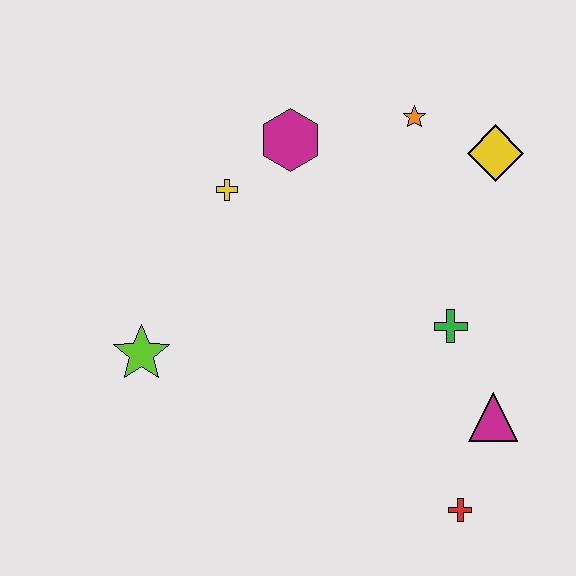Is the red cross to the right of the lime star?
Yes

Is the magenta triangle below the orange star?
Yes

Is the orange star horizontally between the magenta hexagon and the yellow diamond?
Yes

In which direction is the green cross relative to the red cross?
The green cross is above the red cross.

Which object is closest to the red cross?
The magenta triangle is closest to the red cross.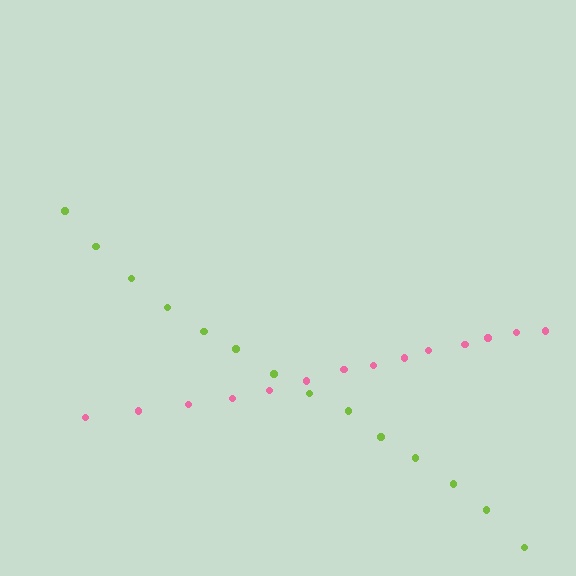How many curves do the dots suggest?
There are 2 distinct paths.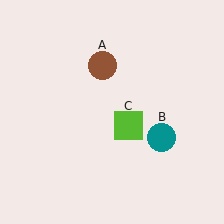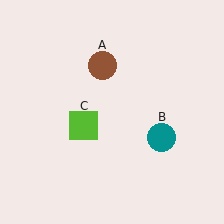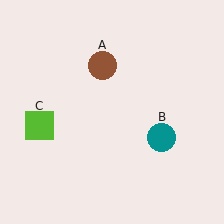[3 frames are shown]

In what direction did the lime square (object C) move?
The lime square (object C) moved left.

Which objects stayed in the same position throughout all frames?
Brown circle (object A) and teal circle (object B) remained stationary.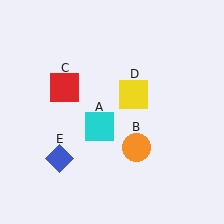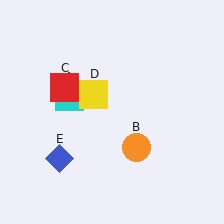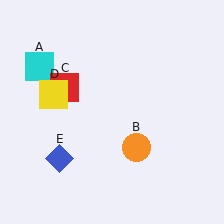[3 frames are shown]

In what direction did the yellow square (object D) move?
The yellow square (object D) moved left.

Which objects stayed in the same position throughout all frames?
Orange circle (object B) and red square (object C) and blue diamond (object E) remained stationary.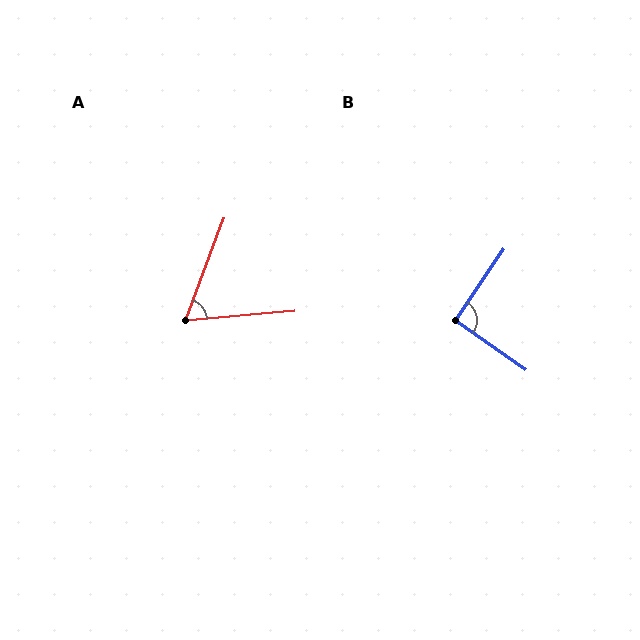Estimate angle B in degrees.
Approximately 91 degrees.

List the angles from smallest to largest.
A (64°), B (91°).